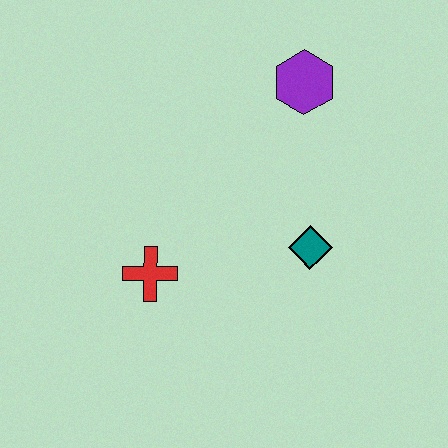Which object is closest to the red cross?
The teal diamond is closest to the red cross.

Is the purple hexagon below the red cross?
No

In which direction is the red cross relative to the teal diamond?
The red cross is to the left of the teal diamond.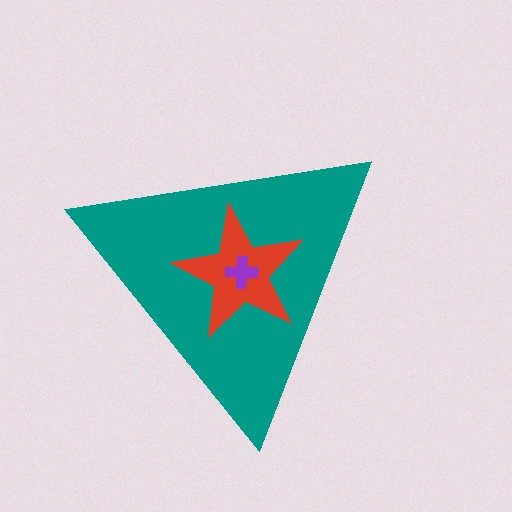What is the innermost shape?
The purple cross.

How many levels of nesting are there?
3.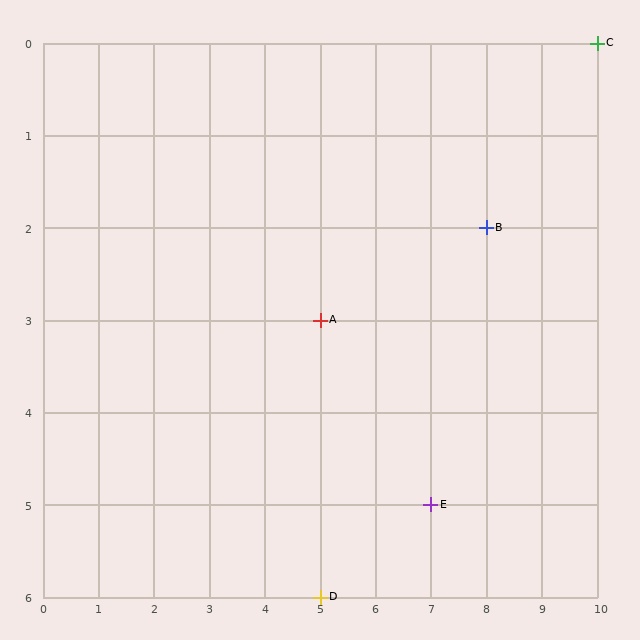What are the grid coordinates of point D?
Point D is at grid coordinates (5, 6).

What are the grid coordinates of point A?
Point A is at grid coordinates (5, 3).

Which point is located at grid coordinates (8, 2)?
Point B is at (8, 2).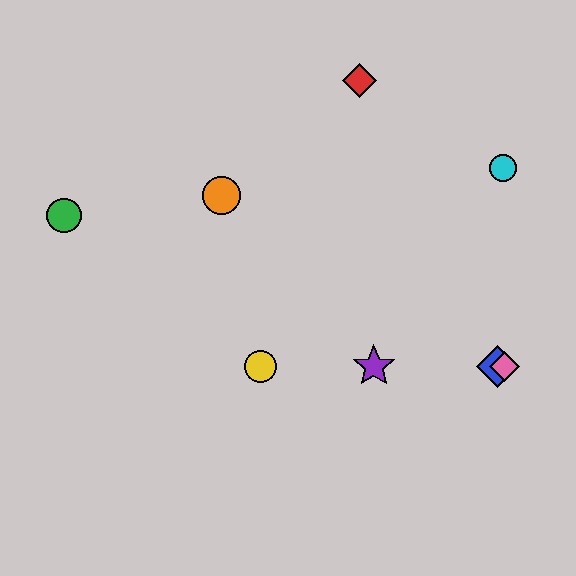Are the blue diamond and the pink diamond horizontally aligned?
Yes, both are at y≈366.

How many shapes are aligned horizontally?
4 shapes (the blue diamond, the yellow circle, the purple star, the pink diamond) are aligned horizontally.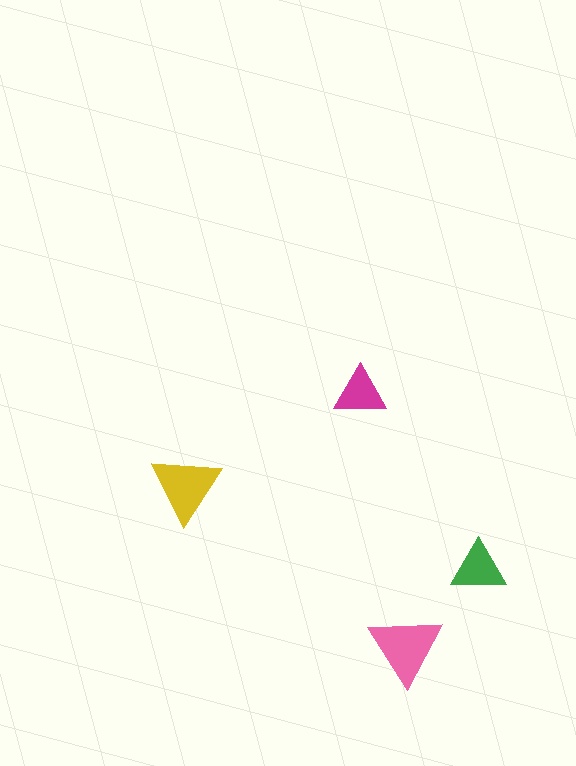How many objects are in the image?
There are 4 objects in the image.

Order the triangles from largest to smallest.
the pink one, the yellow one, the green one, the magenta one.